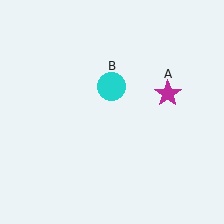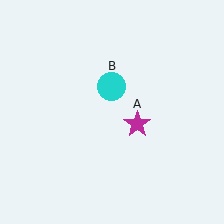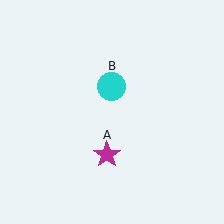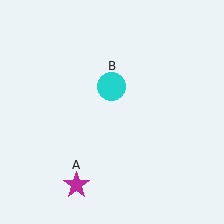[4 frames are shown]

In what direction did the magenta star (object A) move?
The magenta star (object A) moved down and to the left.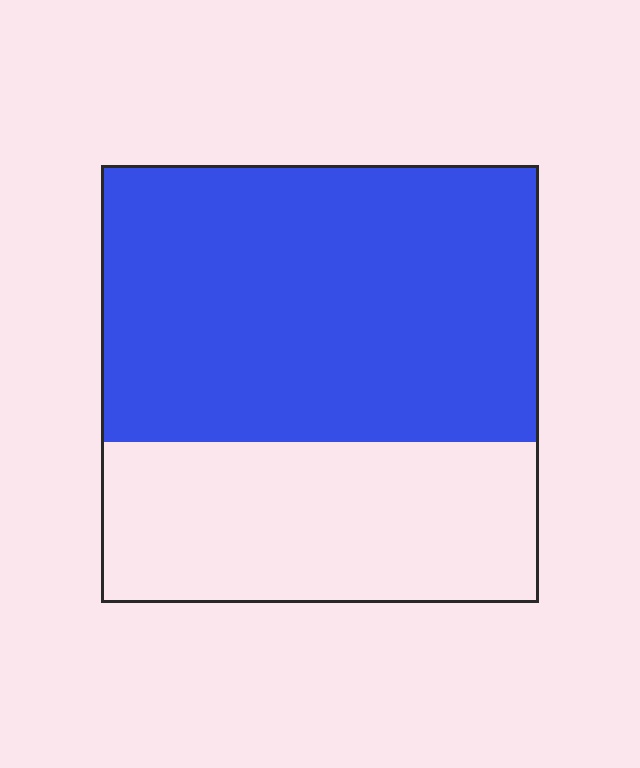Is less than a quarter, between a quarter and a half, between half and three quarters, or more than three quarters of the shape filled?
Between half and three quarters.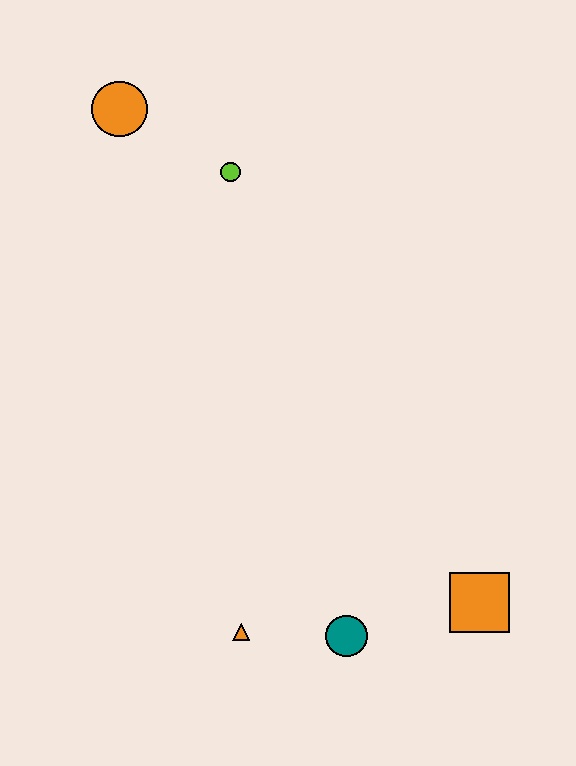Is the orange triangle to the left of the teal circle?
Yes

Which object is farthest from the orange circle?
The orange square is farthest from the orange circle.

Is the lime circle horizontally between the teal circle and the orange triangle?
No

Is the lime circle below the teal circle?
No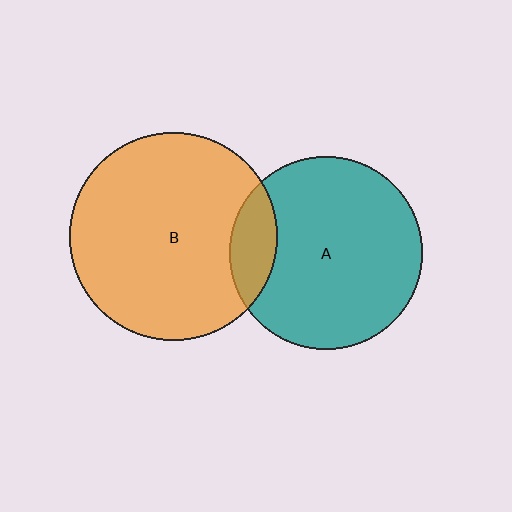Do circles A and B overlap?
Yes.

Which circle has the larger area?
Circle B (orange).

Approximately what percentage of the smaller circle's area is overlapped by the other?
Approximately 15%.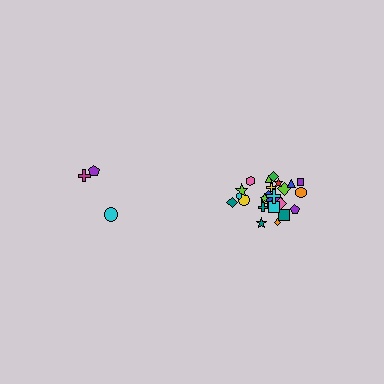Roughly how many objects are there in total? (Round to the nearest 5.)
Roughly 30 objects in total.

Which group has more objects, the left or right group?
The right group.